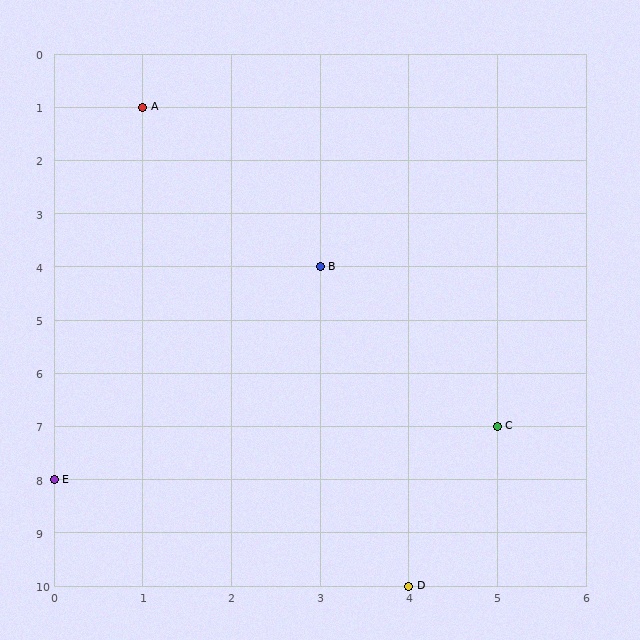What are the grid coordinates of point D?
Point D is at grid coordinates (4, 10).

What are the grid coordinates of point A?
Point A is at grid coordinates (1, 1).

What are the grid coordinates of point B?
Point B is at grid coordinates (3, 4).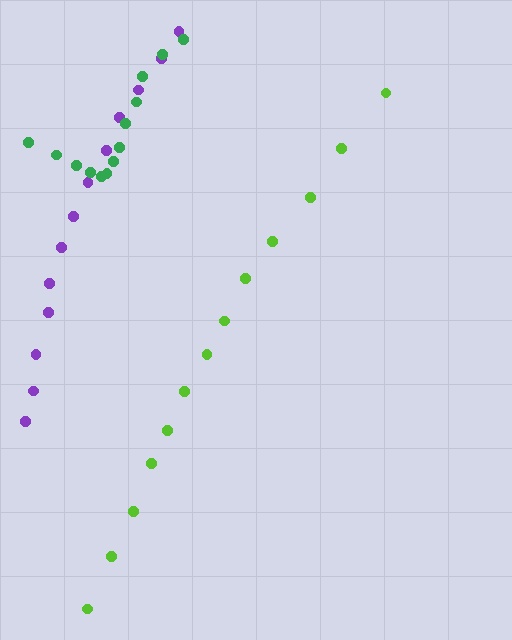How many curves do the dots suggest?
There are 3 distinct paths.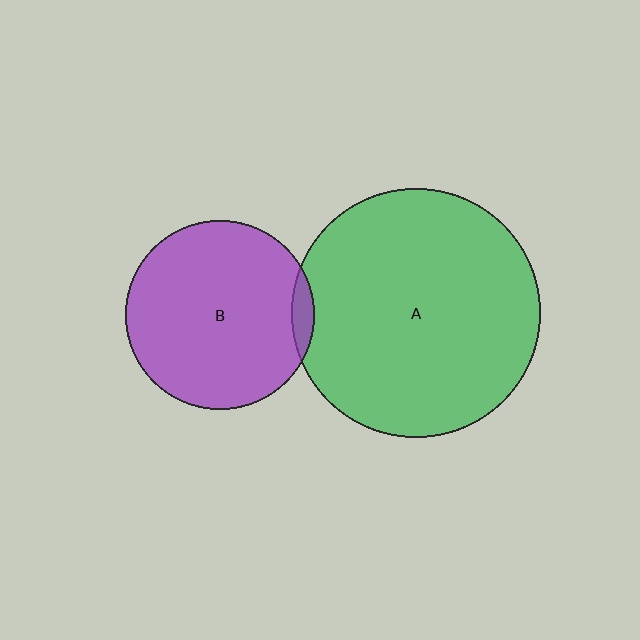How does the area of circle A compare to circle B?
Approximately 1.7 times.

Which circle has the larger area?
Circle A (green).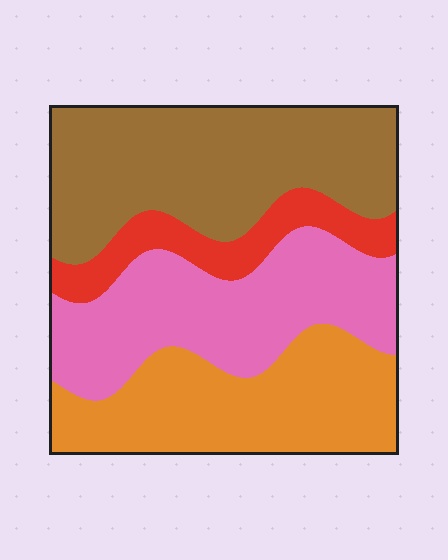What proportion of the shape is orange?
Orange covers around 25% of the shape.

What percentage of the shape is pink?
Pink takes up between a sixth and a third of the shape.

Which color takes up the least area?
Red, at roughly 10%.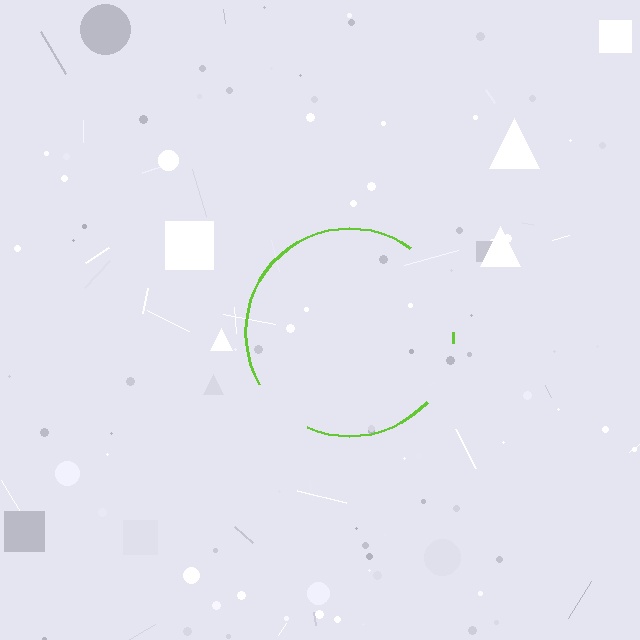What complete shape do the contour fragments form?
The contour fragments form a circle.